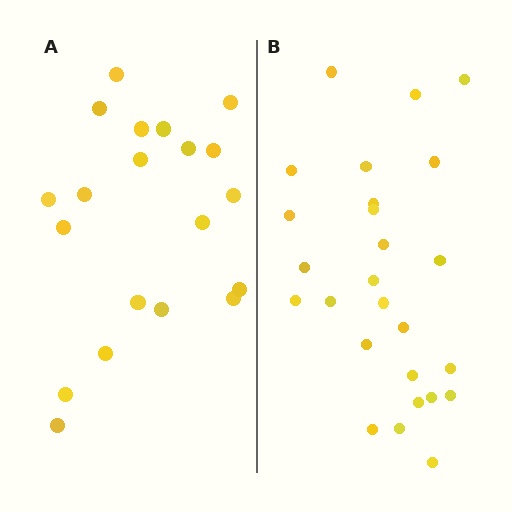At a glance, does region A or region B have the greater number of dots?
Region B (the right region) has more dots.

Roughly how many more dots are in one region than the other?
Region B has about 6 more dots than region A.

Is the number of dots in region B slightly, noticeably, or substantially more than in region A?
Region B has noticeably more, but not dramatically so. The ratio is roughly 1.3 to 1.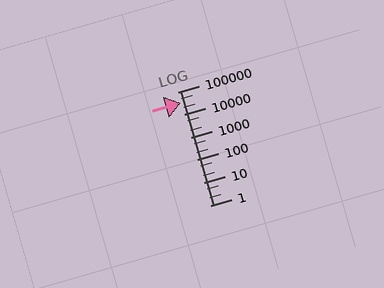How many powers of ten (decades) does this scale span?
The scale spans 5 decades, from 1 to 100000.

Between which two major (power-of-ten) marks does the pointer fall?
The pointer is between 10000 and 100000.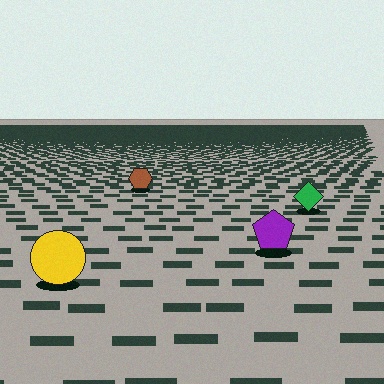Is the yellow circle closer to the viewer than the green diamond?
Yes. The yellow circle is closer — you can tell from the texture gradient: the ground texture is coarser near it.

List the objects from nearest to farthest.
From nearest to farthest: the yellow circle, the purple pentagon, the green diamond, the brown hexagon.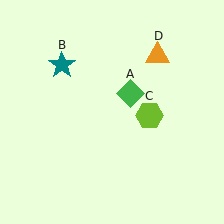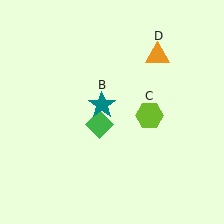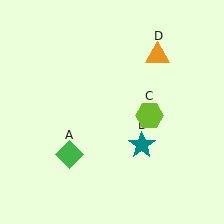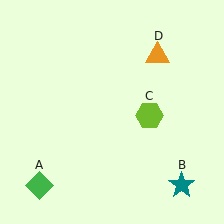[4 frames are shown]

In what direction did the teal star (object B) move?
The teal star (object B) moved down and to the right.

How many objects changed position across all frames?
2 objects changed position: green diamond (object A), teal star (object B).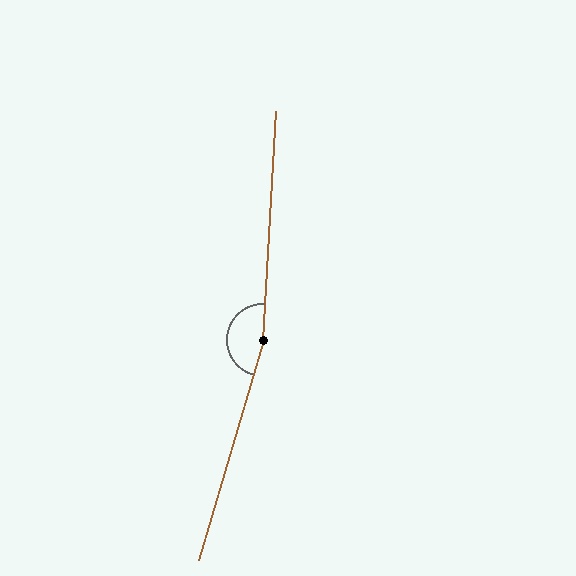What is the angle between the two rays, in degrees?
Approximately 167 degrees.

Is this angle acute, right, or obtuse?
It is obtuse.